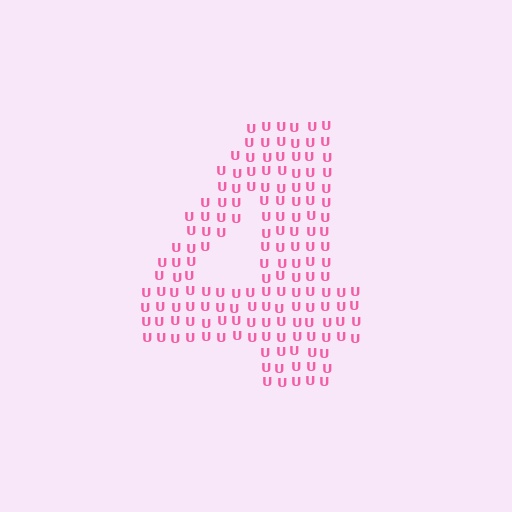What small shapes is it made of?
It is made of small letter U's.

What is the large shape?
The large shape is the digit 4.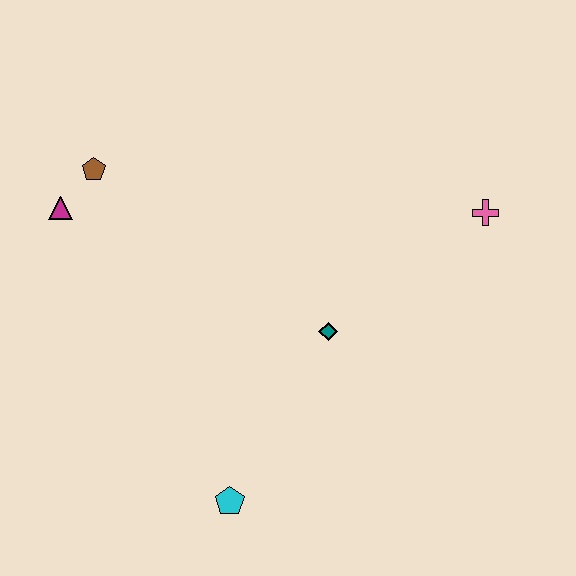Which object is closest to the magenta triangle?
The brown pentagon is closest to the magenta triangle.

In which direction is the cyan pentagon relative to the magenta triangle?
The cyan pentagon is below the magenta triangle.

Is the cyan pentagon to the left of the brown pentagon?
No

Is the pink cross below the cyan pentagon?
No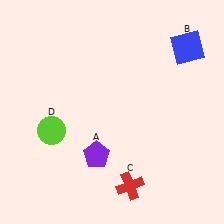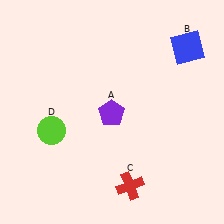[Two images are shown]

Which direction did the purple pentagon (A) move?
The purple pentagon (A) moved up.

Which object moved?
The purple pentagon (A) moved up.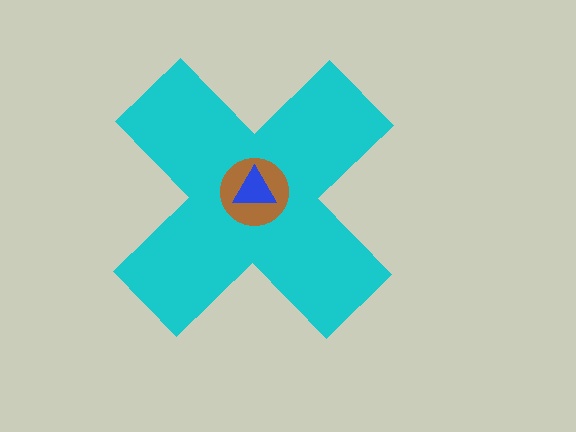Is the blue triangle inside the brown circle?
Yes.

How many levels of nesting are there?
3.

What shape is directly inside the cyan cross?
The brown circle.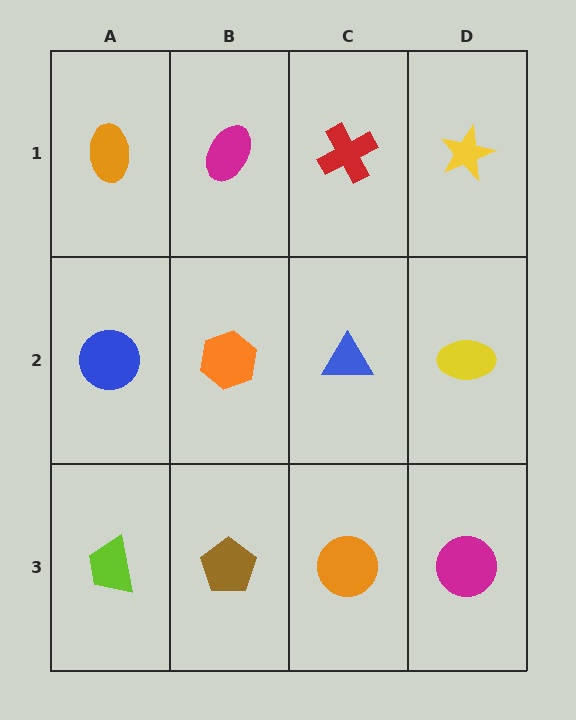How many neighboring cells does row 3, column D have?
2.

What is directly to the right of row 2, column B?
A blue triangle.